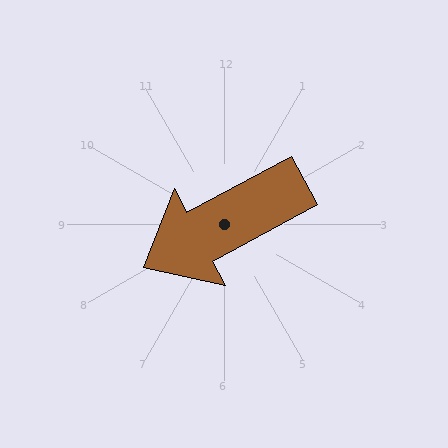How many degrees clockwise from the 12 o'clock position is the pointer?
Approximately 242 degrees.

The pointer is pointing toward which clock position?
Roughly 8 o'clock.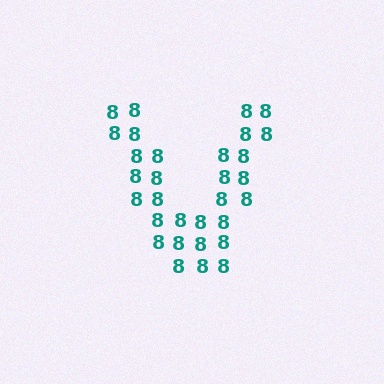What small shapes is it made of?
It is made of small digit 8's.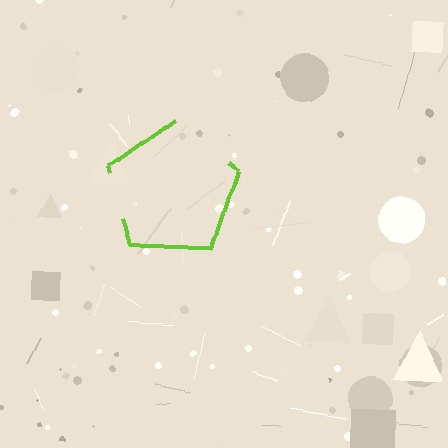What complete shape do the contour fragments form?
The contour fragments form a pentagon.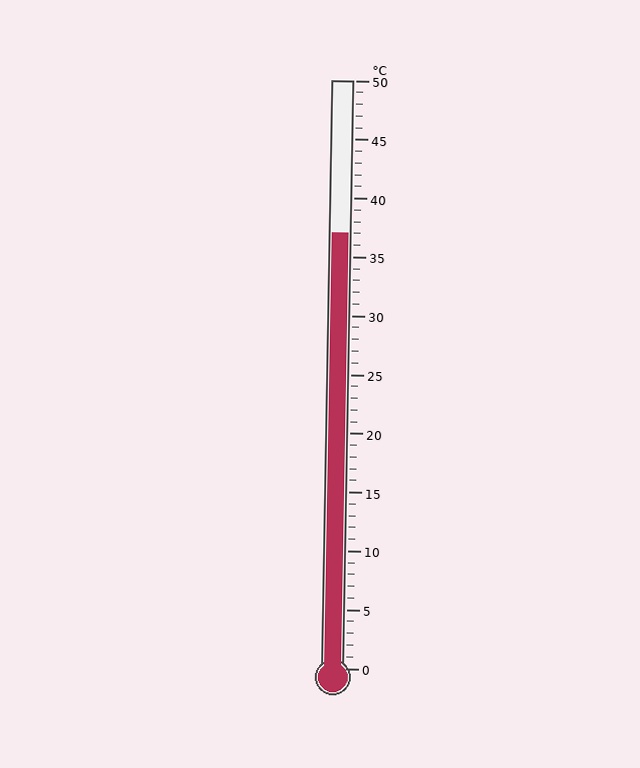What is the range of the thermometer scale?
The thermometer scale ranges from 0°C to 50°C.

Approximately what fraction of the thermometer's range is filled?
The thermometer is filled to approximately 75% of its range.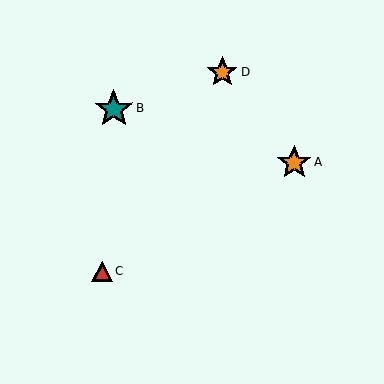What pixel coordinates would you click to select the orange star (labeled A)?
Click at (294, 163) to select the orange star A.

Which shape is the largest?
The teal star (labeled B) is the largest.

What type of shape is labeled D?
Shape D is an orange star.